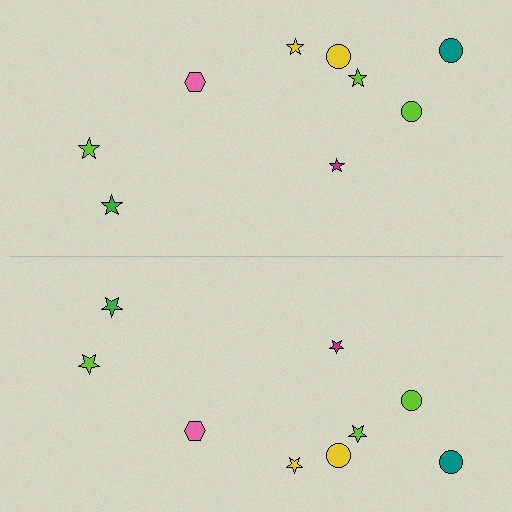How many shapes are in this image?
There are 18 shapes in this image.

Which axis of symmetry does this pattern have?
The pattern has a horizontal axis of symmetry running through the center of the image.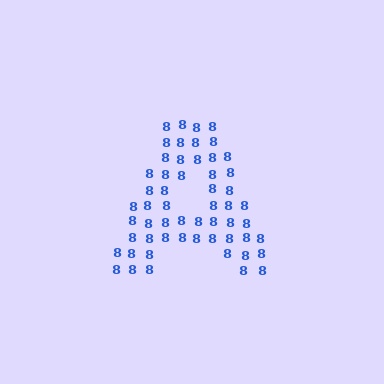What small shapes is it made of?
It is made of small digit 8's.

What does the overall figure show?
The overall figure shows the letter A.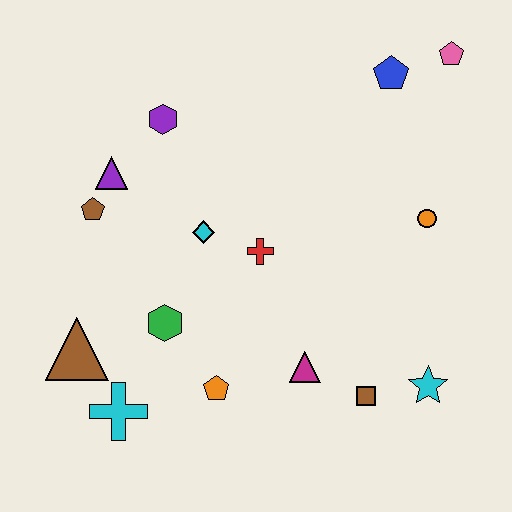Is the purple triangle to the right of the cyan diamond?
No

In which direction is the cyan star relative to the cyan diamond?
The cyan star is to the right of the cyan diamond.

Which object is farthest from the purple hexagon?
The cyan star is farthest from the purple hexagon.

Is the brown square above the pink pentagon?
No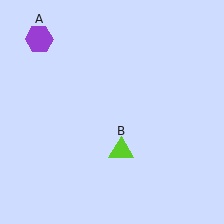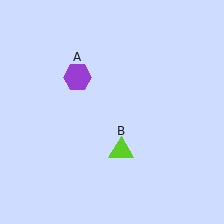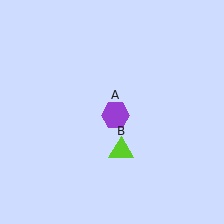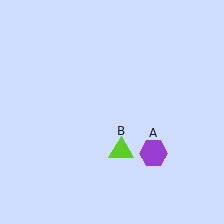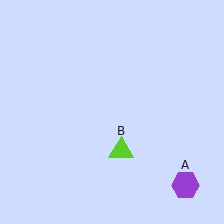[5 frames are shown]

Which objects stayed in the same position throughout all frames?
Lime triangle (object B) remained stationary.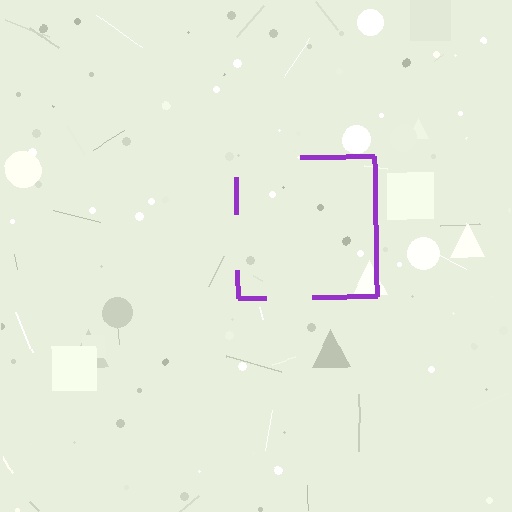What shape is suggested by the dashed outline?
The dashed outline suggests a square.